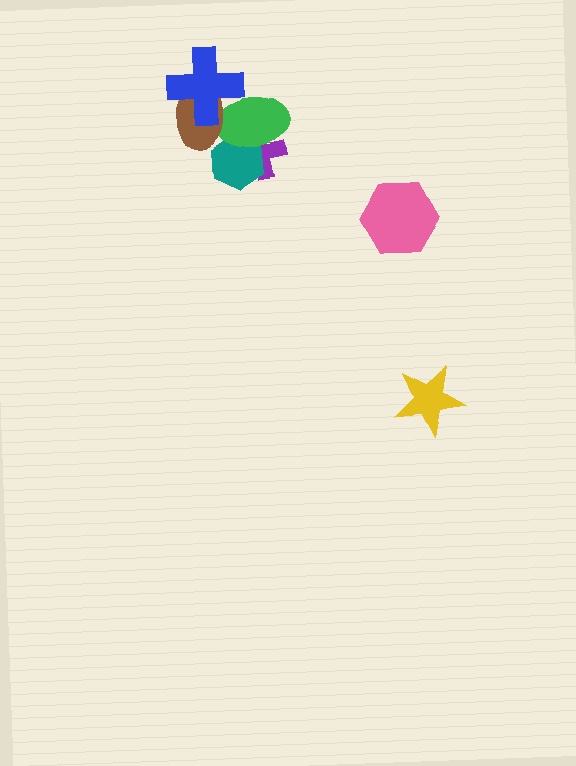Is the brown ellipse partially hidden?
Yes, it is partially covered by another shape.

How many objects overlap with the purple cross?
2 objects overlap with the purple cross.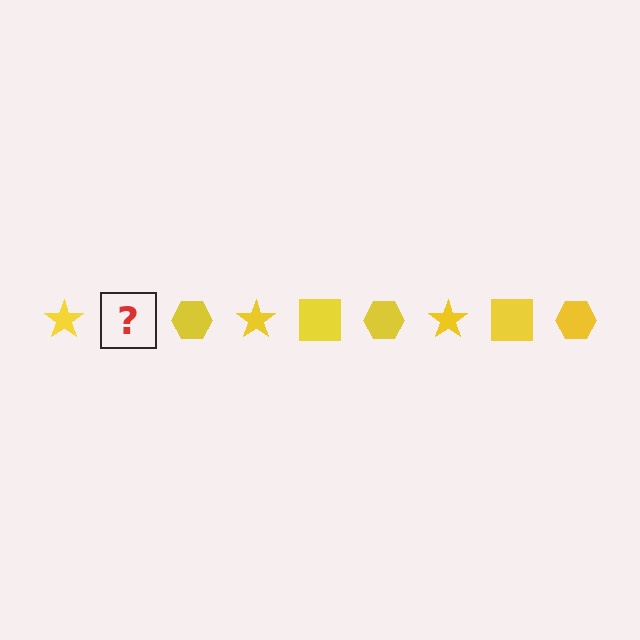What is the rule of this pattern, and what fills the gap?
The rule is that the pattern cycles through star, square, hexagon shapes in yellow. The gap should be filled with a yellow square.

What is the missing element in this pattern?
The missing element is a yellow square.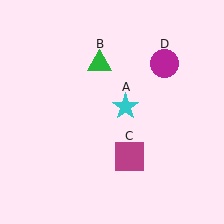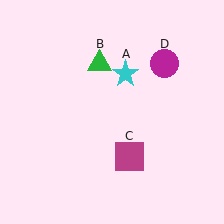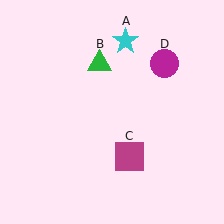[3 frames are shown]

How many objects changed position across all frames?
1 object changed position: cyan star (object A).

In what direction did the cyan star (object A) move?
The cyan star (object A) moved up.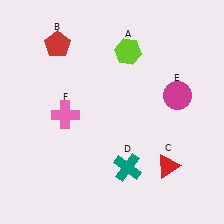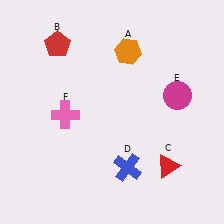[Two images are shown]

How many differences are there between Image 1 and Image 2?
There are 2 differences between the two images.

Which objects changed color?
A changed from lime to orange. D changed from teal to blue.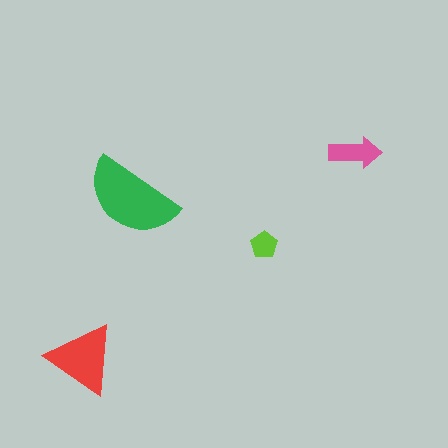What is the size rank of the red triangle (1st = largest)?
2nd.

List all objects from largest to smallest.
The green semicircle, the red triangle, the pink arrow, the lime pentagon.